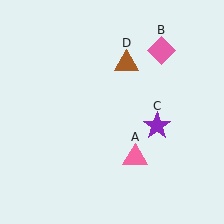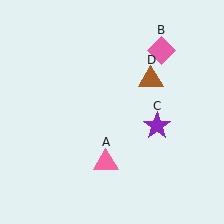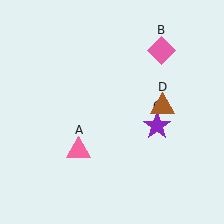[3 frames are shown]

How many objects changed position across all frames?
2 objects changed position: pink triangle (object A), brown triangle (object D).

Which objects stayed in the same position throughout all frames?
Pink diamond (object B) and purple star (object C) remained stationary.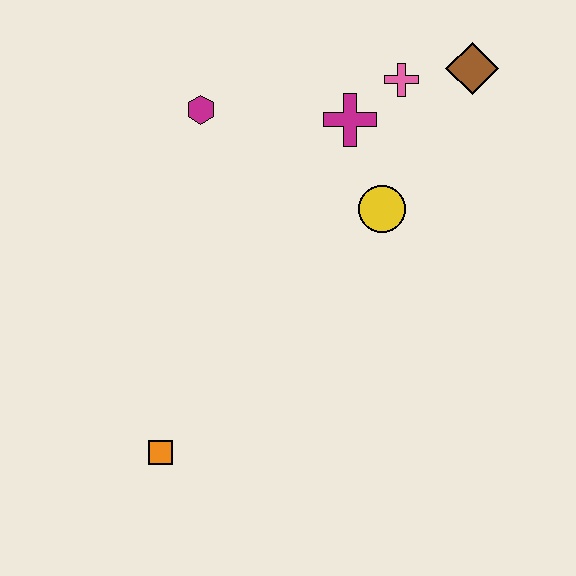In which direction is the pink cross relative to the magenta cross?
The pink cross is to the right of the magenta cross.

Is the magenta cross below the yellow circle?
No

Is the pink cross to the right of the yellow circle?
Yes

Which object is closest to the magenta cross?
The pink cross is closest to the magenta cross.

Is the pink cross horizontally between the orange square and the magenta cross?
No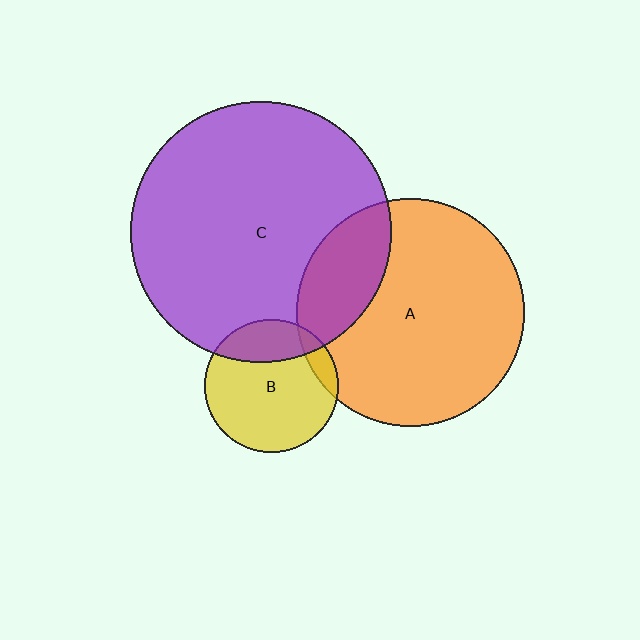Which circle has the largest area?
Circle C (purple).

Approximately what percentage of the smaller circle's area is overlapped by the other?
Approximately 20%.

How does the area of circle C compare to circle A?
Approximately 1.3 times.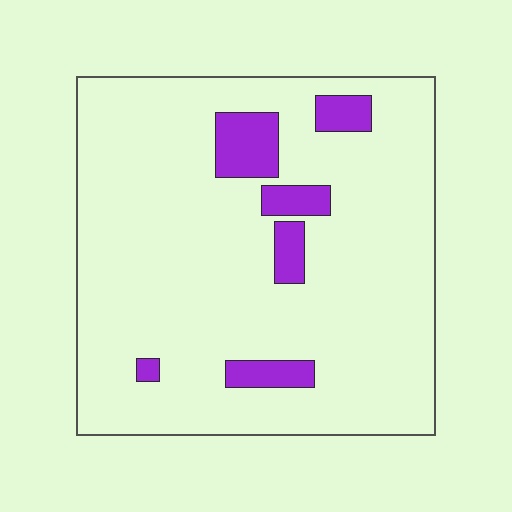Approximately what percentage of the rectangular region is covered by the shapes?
Approximately 10%.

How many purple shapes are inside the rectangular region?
6.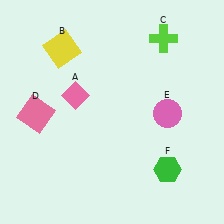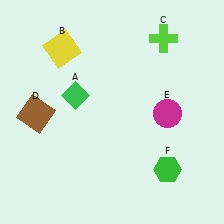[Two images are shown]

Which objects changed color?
A changed from pink to green. D changed from pink to brown. E changed from pink to magenta.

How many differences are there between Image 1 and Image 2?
There are 3 differences between the two images.